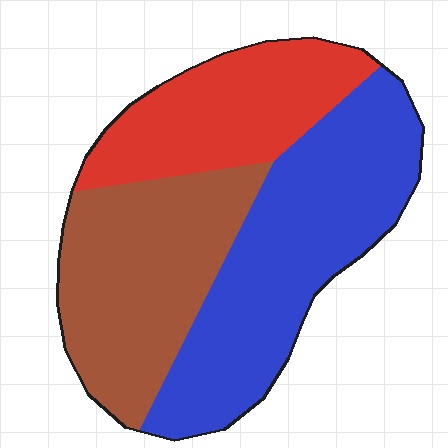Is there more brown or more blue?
Blue.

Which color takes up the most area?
Blue, at roughly 40%.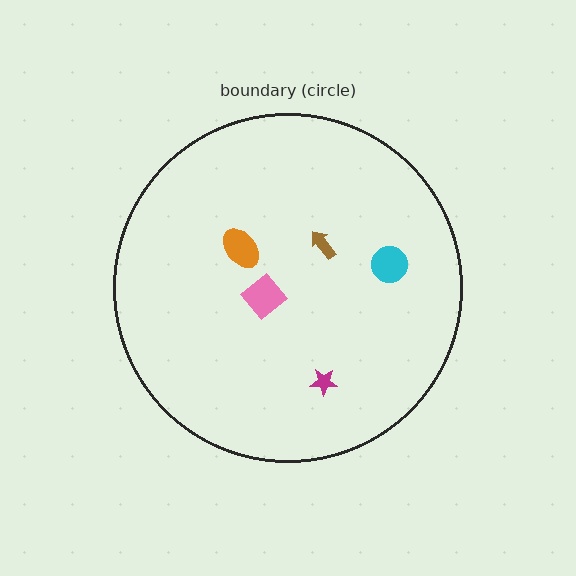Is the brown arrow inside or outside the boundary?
Inside.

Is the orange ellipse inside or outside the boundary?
Inside.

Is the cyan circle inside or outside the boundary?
Inside.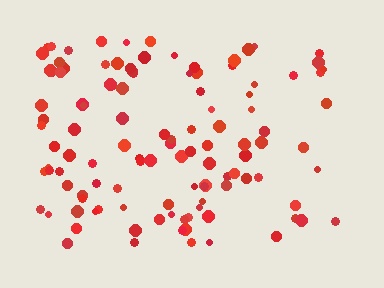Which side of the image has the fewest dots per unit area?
The right.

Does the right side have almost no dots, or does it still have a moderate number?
Still a moderate number, just noticeably fewer than the left.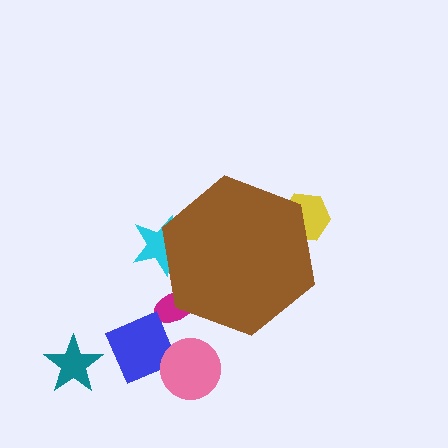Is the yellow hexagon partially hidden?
Yes, the yellow hexagon is partially hidden behind the brown hexagon.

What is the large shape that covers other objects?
A brown hexagon.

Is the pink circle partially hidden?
No, the pink circle is fully visible.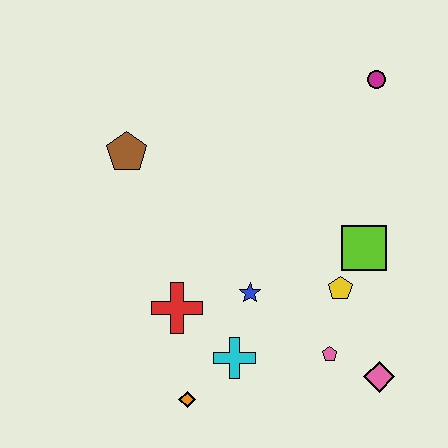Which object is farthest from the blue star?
The magenta circle is farthest from the blue star.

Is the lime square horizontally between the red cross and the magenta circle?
Yes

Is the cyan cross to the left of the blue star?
Yes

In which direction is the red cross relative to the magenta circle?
The red cross is below the magenta circle.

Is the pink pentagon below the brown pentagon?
Yes